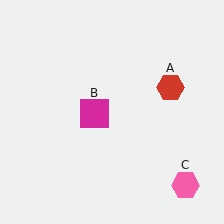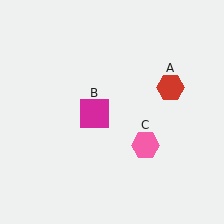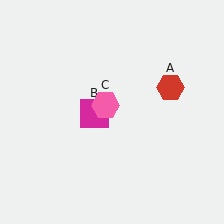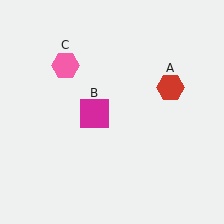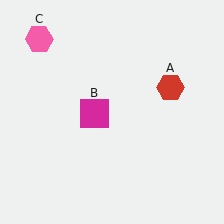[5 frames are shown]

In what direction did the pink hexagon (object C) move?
The pink hexagon (object C) moved up and to the left.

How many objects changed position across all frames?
1 object changed position: pink hexagon (object C).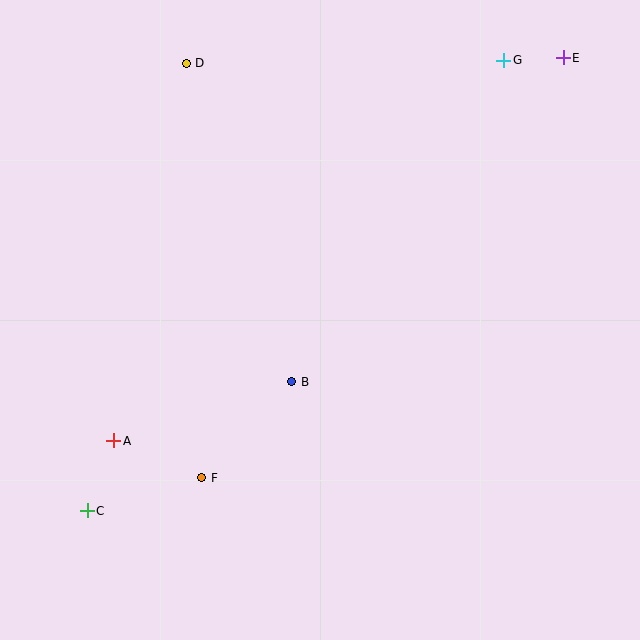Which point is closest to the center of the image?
Point B at (292, 382) is closest to the center.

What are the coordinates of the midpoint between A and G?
The midpoint between A and G is at (309, 250).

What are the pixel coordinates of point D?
Point D is at (186, 63).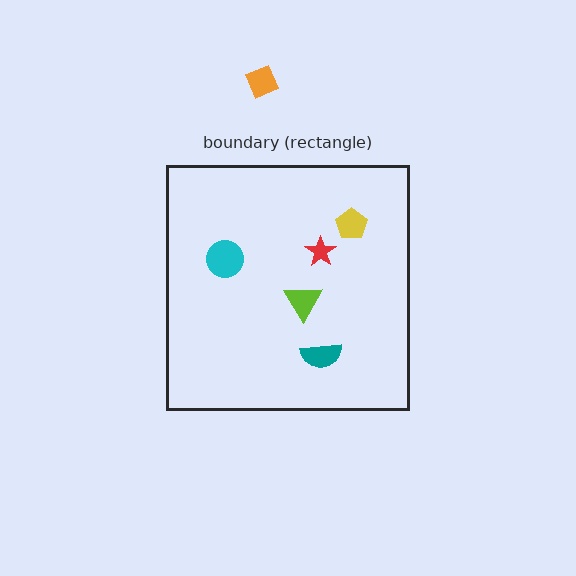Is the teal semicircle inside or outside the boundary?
Inside.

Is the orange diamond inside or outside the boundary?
Outside.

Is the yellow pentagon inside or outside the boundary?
Inside.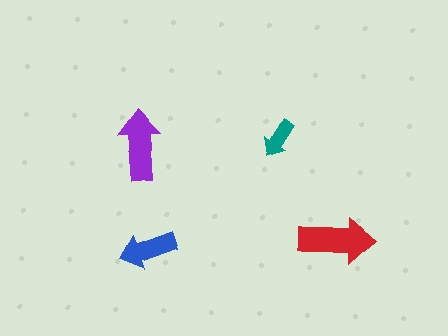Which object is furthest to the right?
The red arrow is rightmost.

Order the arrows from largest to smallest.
the red one, the purple one, the blue one, the teal one.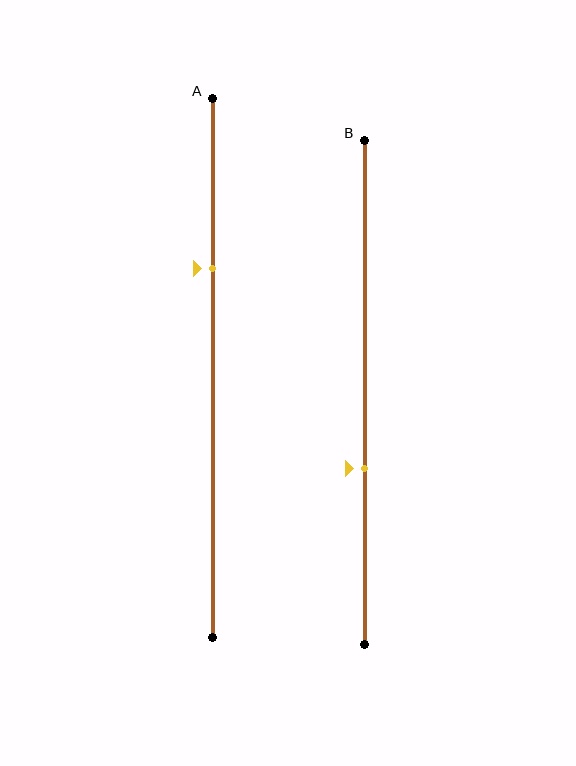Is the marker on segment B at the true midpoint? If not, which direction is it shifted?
No, the marker on segment B is shifted downward by about 15% of the segment length.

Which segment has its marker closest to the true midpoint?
Segment B has its marker closest to the true midpoint.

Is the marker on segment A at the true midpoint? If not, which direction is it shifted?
No, the marker on segment A is shifted upward by about 19% of the segment length.